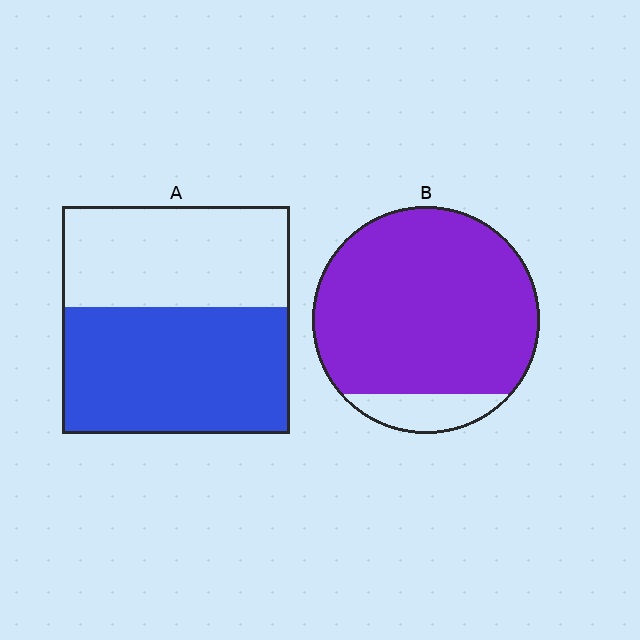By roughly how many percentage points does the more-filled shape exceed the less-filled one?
By roughly 35 percentage points (B over A).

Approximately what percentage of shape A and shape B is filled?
A is approximately 55% and B is approximately 90%.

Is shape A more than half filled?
Yes.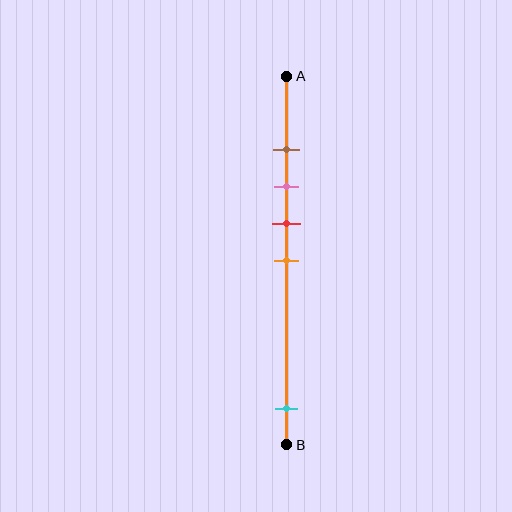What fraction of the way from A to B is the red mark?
The red mark is approximately 40% (0.4) of the way from A to B.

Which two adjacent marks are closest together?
The brown and pink marks are the closest adjacent pair.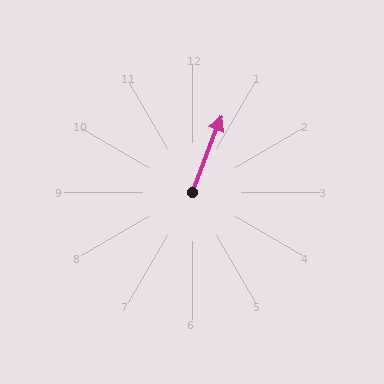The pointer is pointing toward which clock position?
Roughly 1 o'clock.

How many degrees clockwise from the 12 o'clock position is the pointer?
Approximately 21 degrees.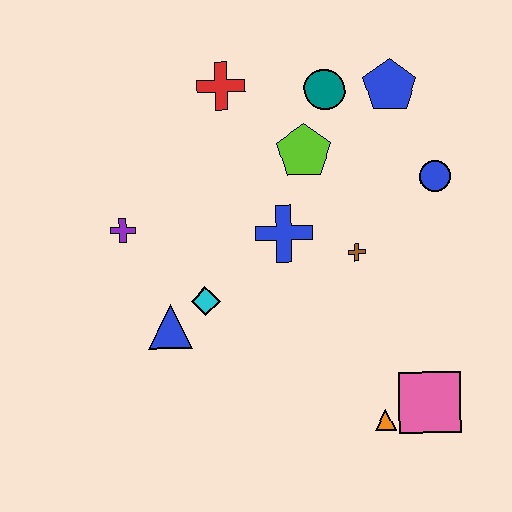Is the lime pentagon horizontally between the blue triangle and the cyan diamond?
No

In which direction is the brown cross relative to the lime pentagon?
The brown cross is below the lime pentagon.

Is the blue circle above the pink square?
Yes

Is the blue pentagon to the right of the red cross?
Yes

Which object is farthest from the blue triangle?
The blue pentagon is farthest from the blue triangle.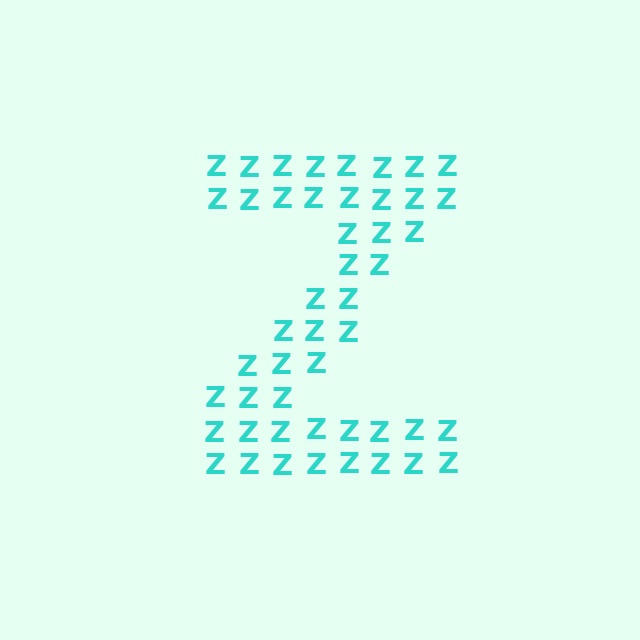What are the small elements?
The small elements are letter Z's.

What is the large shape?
The large shape is the letter Z.